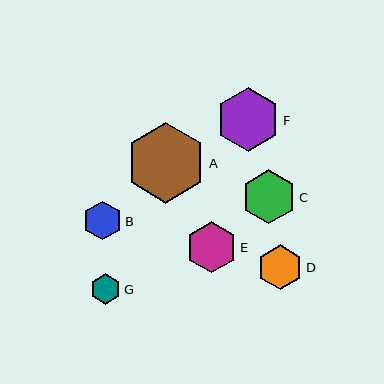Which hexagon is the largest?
Hexagon A is the largest with a size of approximately 81 pixels.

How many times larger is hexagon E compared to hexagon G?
Hexagon E is approximately 1.7 times the size of hexagon G.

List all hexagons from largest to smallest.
From largest to smallest: A, F, C, E, D, B, G.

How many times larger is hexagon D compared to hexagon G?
Hexagon D is approximately 1.5 times the size of hexagon G.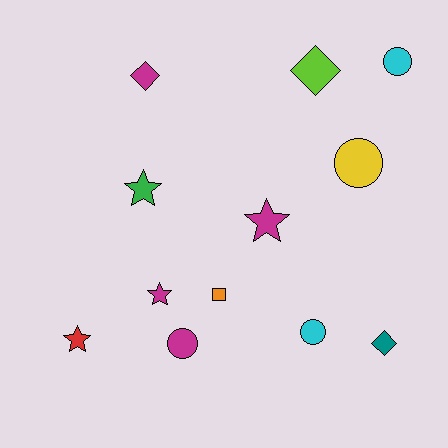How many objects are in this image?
There are 12 objects.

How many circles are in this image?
There are 4 circles.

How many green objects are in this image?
There is 1 green object.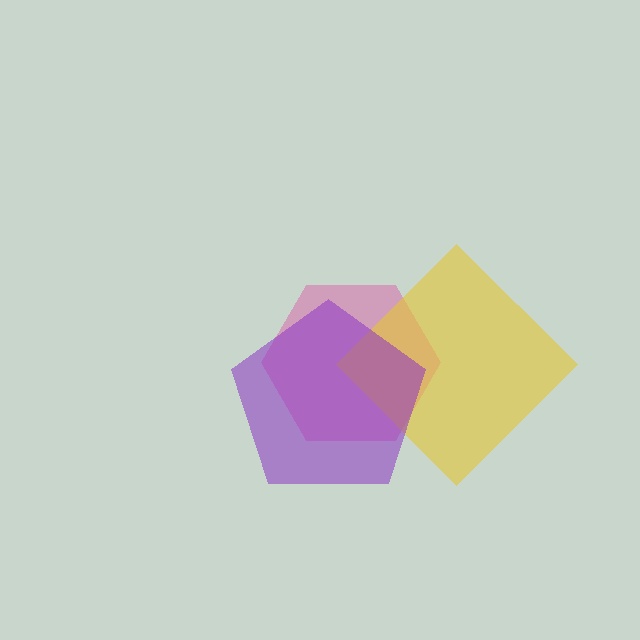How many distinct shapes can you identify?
There are 3 distinct shapes: a pink hexagon, a yellow diamond, a purple pentagon.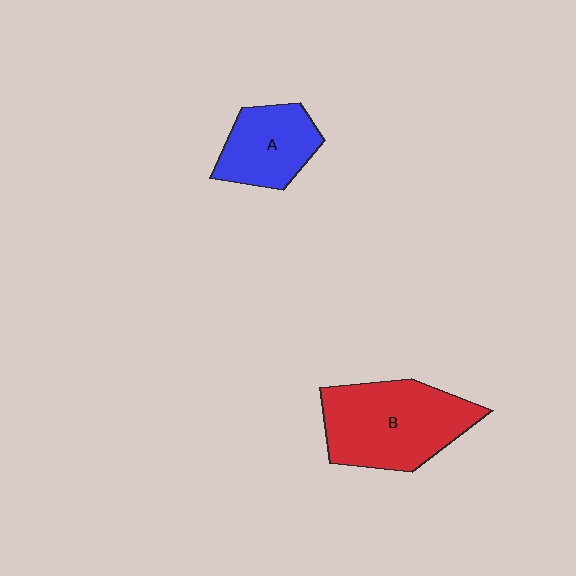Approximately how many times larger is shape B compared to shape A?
Approximately 1.7 times.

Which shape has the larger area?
Shape B (red).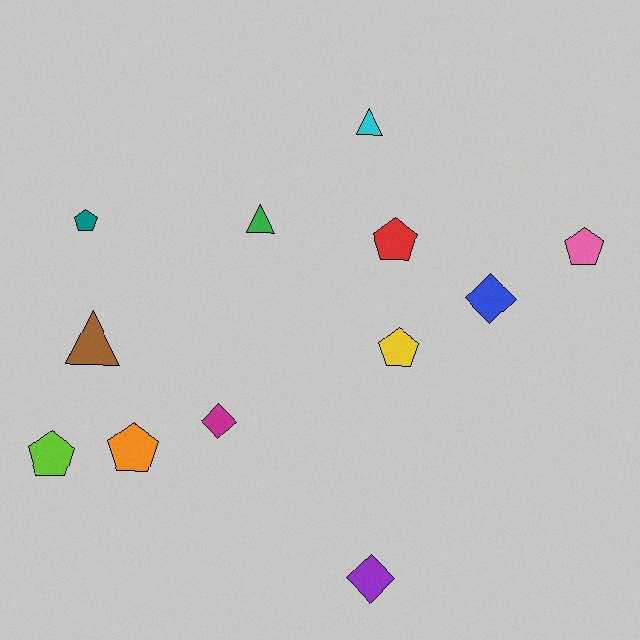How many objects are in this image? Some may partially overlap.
There are 12 objects.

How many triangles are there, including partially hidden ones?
There are 3 triangles.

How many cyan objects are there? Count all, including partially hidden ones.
There is 1 cyan object.